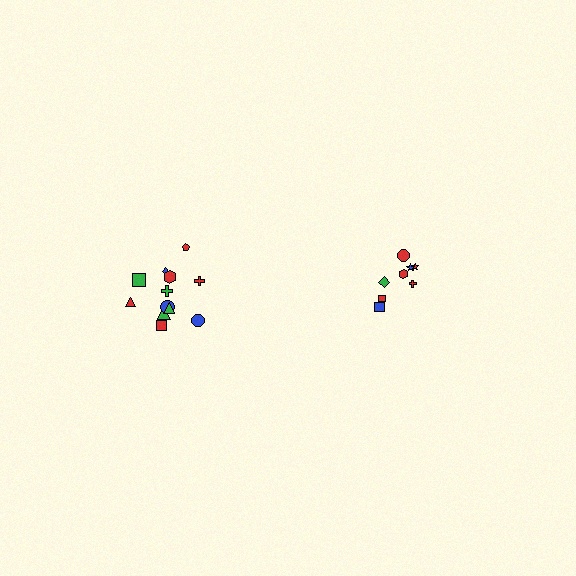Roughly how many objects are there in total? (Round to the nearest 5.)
Roughly 20 objects in total.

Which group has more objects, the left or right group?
The left group.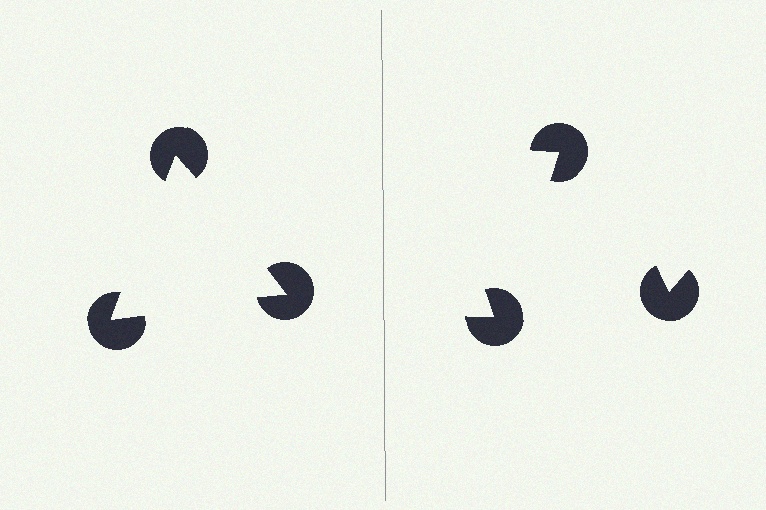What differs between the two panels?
The pac-man discs are positioned identically on both sides; only the wedge orientations differ. On the left they align to a triangle; on the right they are misaligned.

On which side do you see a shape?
An illusory triangle appears on the left side. On the right side the wedge cuts are rotated, so no coherent shape forms.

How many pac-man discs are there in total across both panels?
6 — 3 on each side.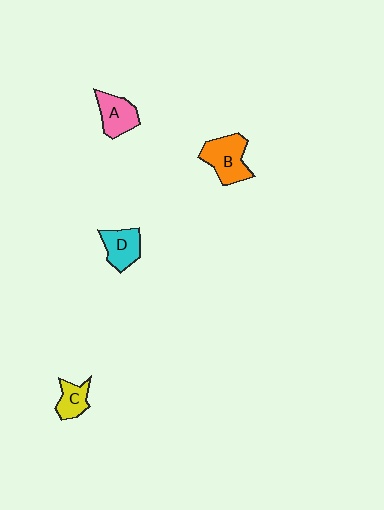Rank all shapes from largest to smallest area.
From largest to smallest: B (orange), A (pink), D (cyan), C (yellow).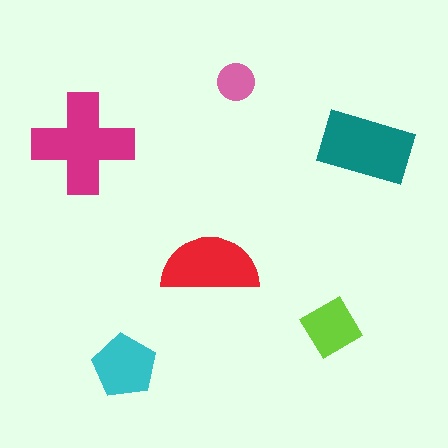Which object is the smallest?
The pink circle.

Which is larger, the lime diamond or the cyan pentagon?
The cyan pentagon.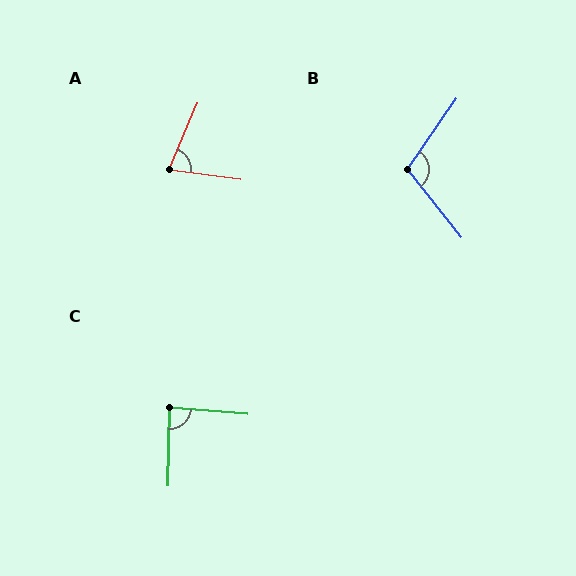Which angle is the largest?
B, at approximately 107 degrees.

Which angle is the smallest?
A, at approximately 74 degrees.